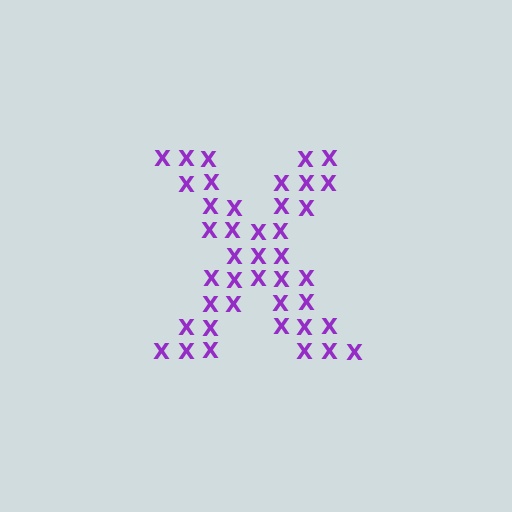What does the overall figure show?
The overall figure shows the letter X.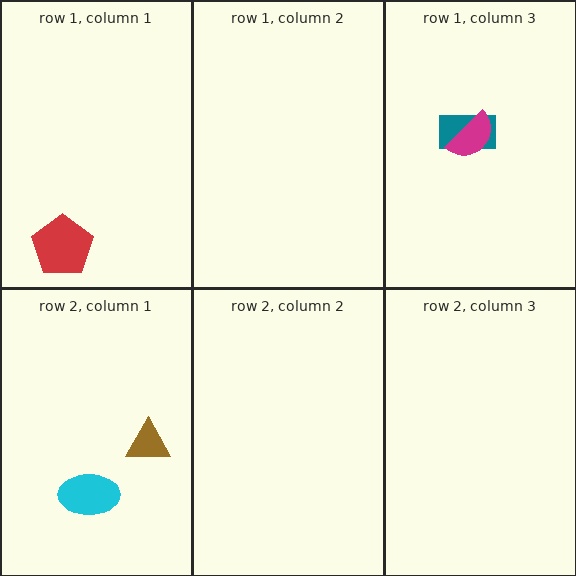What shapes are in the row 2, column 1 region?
The brown triangle, the cyan ellipse.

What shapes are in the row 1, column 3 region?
The teal rectangle, the magenta semicircle.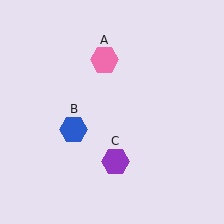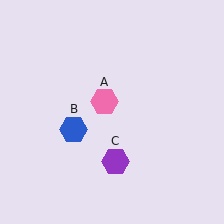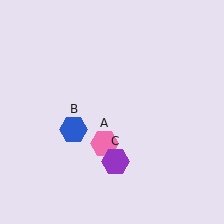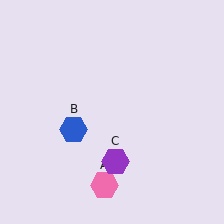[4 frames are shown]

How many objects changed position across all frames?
1 object changed position: pink hexagon (object A).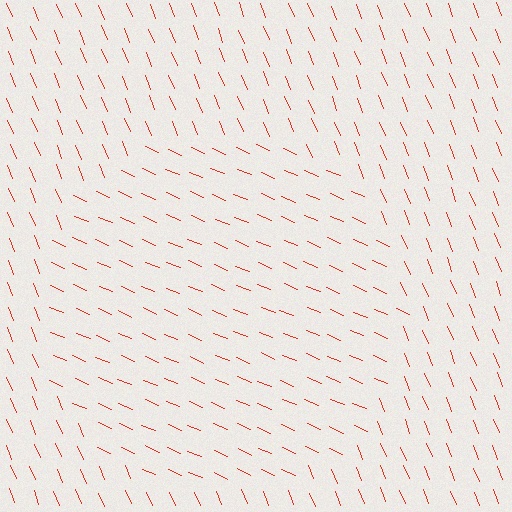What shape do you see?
I see a circle.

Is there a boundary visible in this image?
Yes, there is a texture boundary formed by a change in line orientation.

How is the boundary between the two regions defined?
The boundary is defined purely by a change in line orientation (approximately 45 degrees difference). All lines are the same color and thickness.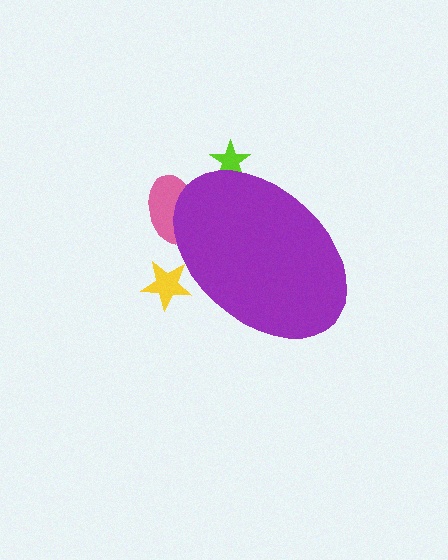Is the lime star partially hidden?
Yes, the lime star is partially hidden behind the purple ellipse.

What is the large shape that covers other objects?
A purple ellipse.